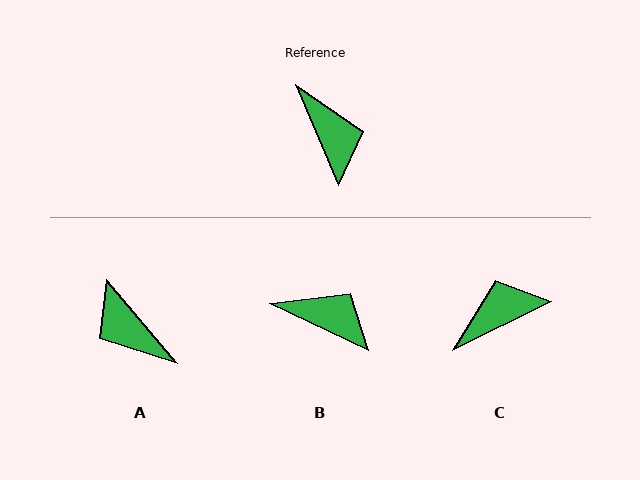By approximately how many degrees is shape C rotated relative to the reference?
Approximately 93 degrees counter-clockwise.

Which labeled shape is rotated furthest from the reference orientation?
A, about 163 degrees away.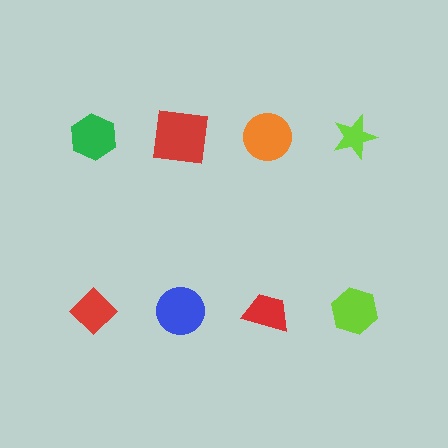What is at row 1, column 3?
An orange circle.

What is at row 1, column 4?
A lime star.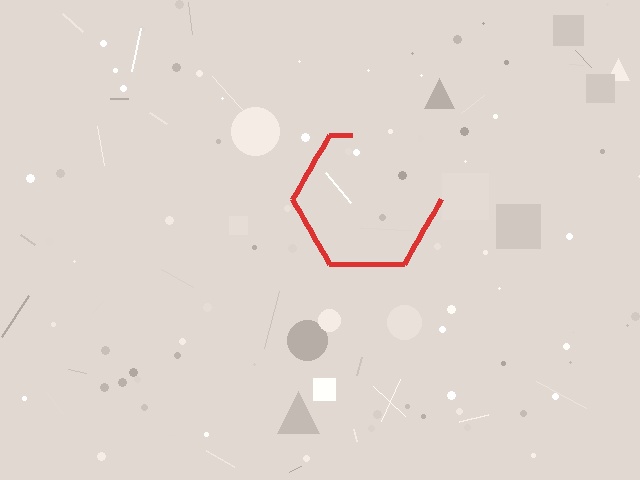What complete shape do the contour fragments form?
The contour fragments form a hexagon.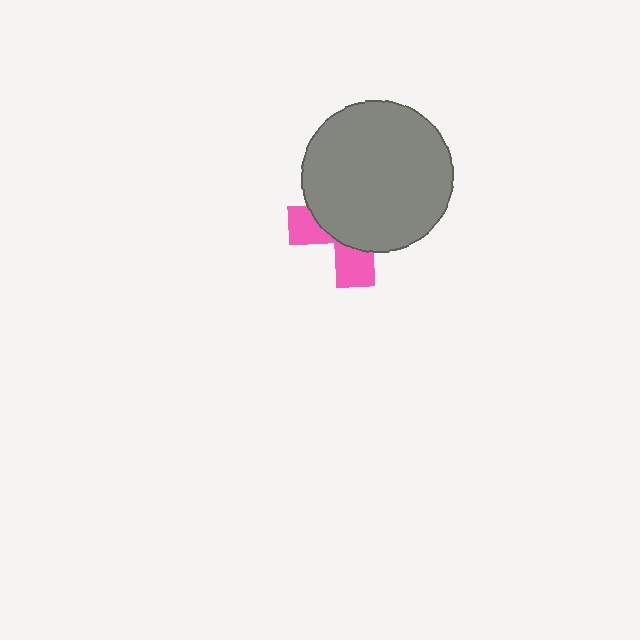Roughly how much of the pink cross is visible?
A small part of it is visible (roughly 32%).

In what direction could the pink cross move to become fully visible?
The pink cross could move down. That would shift it out from behind the gray circle entirely.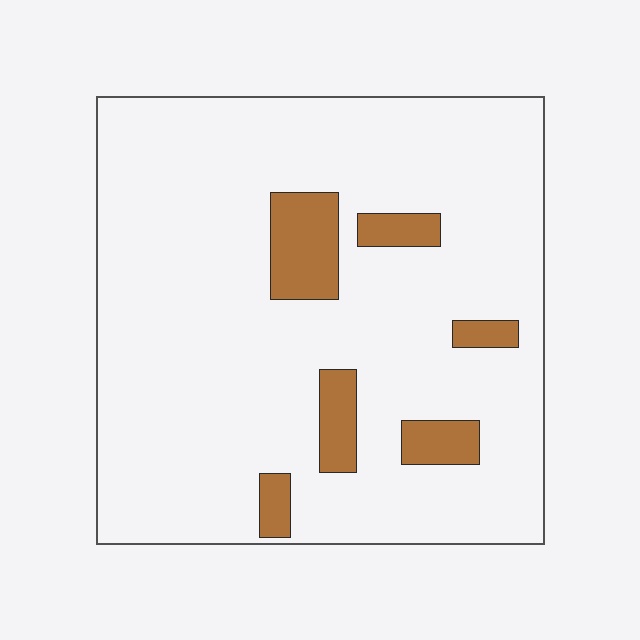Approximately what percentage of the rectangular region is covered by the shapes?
Approximately 10%.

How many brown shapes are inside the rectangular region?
6.